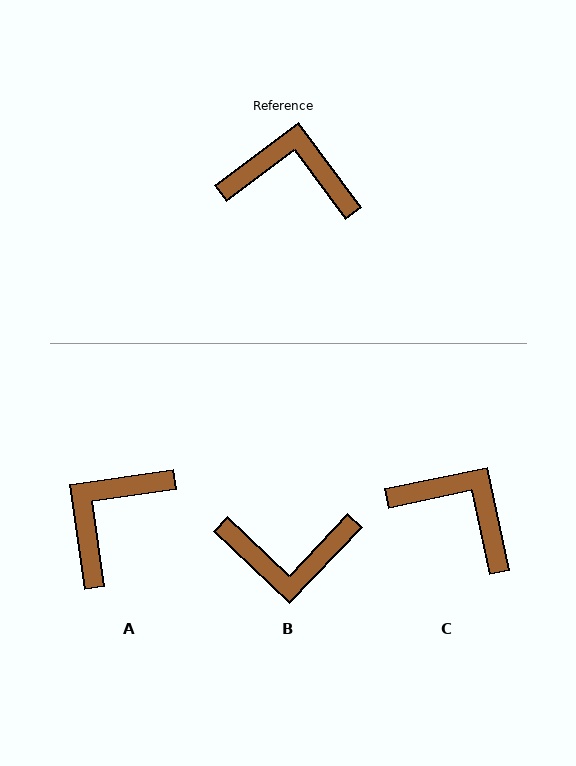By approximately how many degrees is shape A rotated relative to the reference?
Approximately 61 degrees counter-clockwise.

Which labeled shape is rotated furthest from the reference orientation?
B, about 170 degrees away.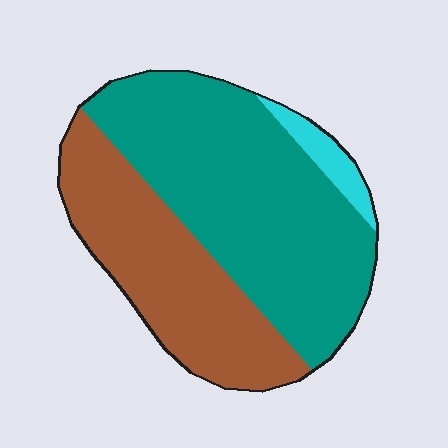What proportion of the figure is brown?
Brown takes up about three eighths (3/8) of the figure.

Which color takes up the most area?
Teal, at roughly 60%.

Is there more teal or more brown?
Teal.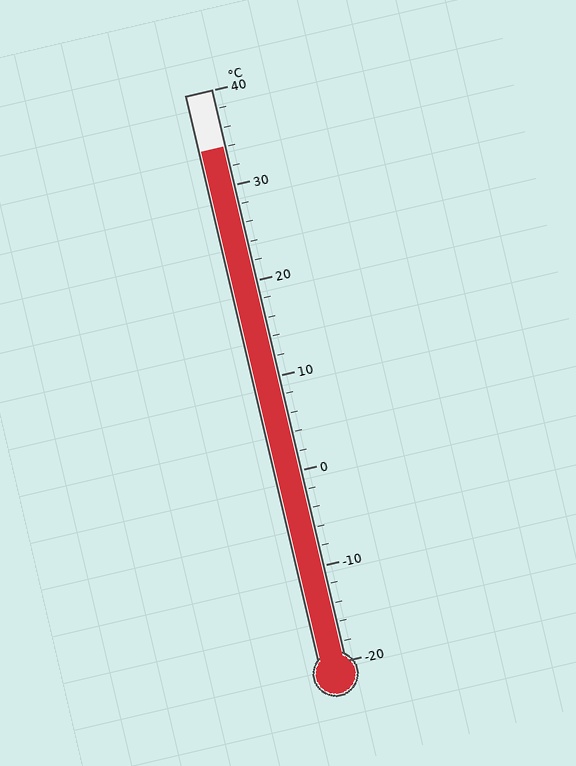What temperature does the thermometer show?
The thermometer shows approximately 34°C.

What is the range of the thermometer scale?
The thermometer scale ranges from -20°C to 40°C.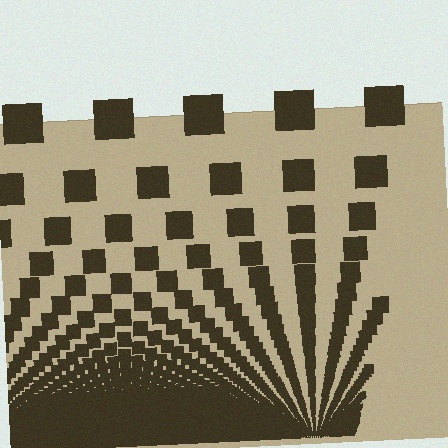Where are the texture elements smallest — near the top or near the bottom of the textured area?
Near the bottom.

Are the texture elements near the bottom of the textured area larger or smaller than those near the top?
Smaller. The gradient is inverted — elements near the bottom are smaller and denser.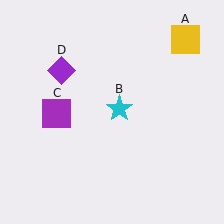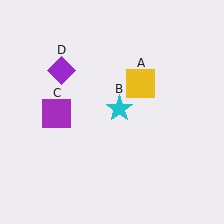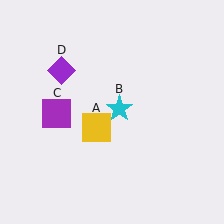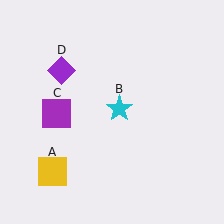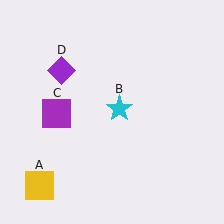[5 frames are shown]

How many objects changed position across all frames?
1 object changed position: yellow square (object A).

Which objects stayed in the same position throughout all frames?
Cyan star (object B) and purple square (object C) and purple diamond (object D) remained stationary.